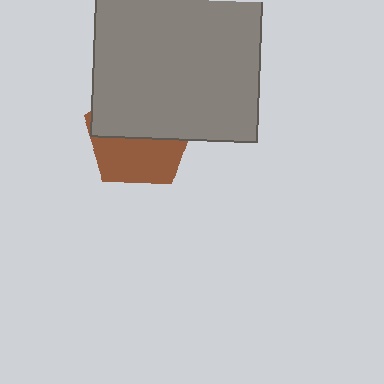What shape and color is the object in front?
The object in front is a gray square.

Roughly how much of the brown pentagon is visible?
About half of it is visible (roughly 46%).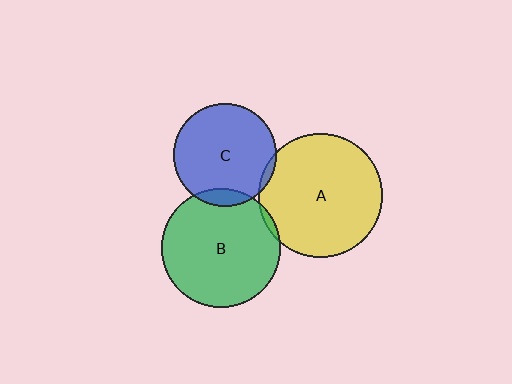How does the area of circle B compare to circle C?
Approximately 1.3 times.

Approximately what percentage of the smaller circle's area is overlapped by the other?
Approximately 5%.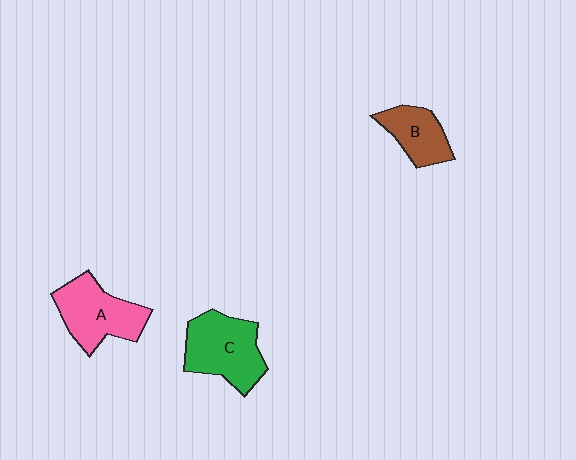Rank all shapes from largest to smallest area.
From largest to smallest: C (green), A (pink), B (brown).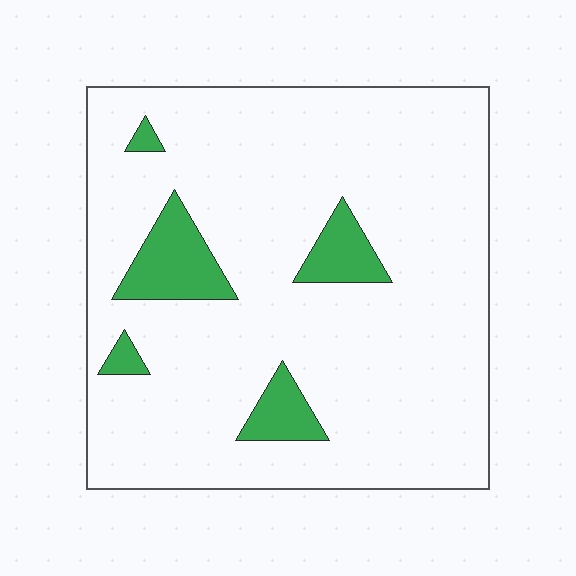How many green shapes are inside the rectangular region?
5.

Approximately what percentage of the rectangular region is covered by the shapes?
Approximately 10%.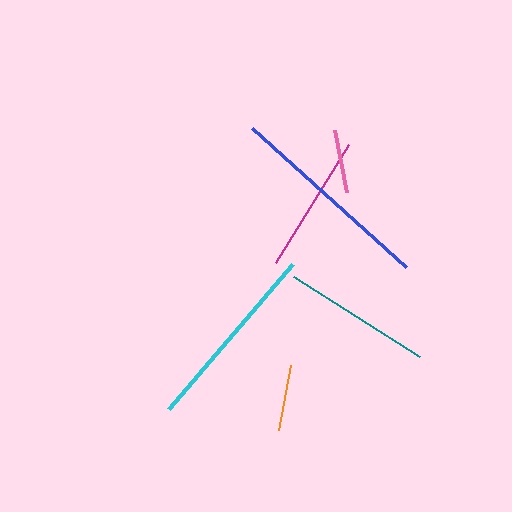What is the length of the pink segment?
The pink segment is approximately 63 pixels long.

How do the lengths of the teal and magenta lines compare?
The teal and magenta lines are approximately the same length.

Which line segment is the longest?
The blue line is the longest at approximately 207 pixels.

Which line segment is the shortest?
The pink line is the shortest at approximately 63 pixels.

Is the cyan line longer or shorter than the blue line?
The blue line is longer than the cyan line.